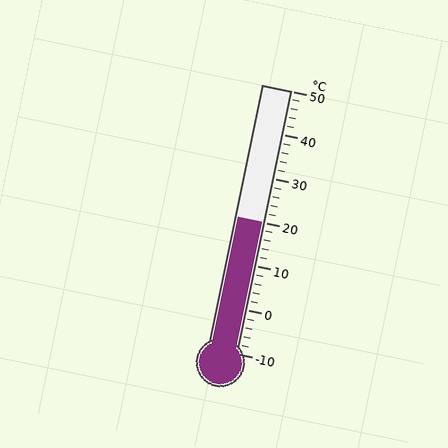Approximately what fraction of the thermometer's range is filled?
The thermometer is filled to approximately 50% of its range.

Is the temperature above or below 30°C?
The temperature is below 30°C.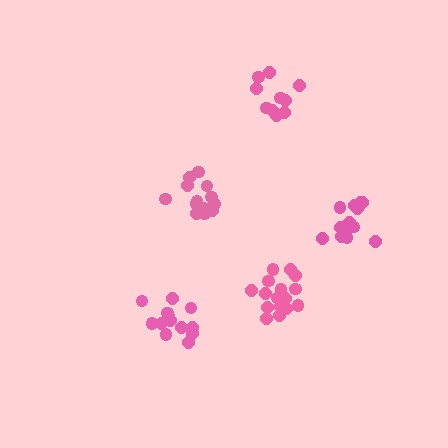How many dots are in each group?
Group 1: 13 dots, Group 2: 10 dots, Group 3: 15 dots, Group 4: 16 dots, Group 5: 14 dots (68 total).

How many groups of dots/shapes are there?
There are 5 groups.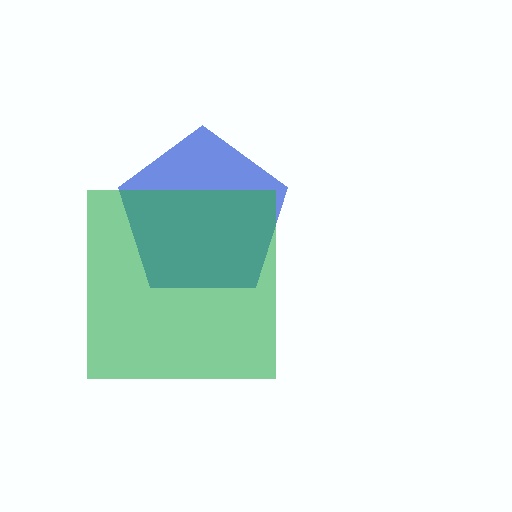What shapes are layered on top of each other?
The layered shapes are: a blue pentagon, a green square.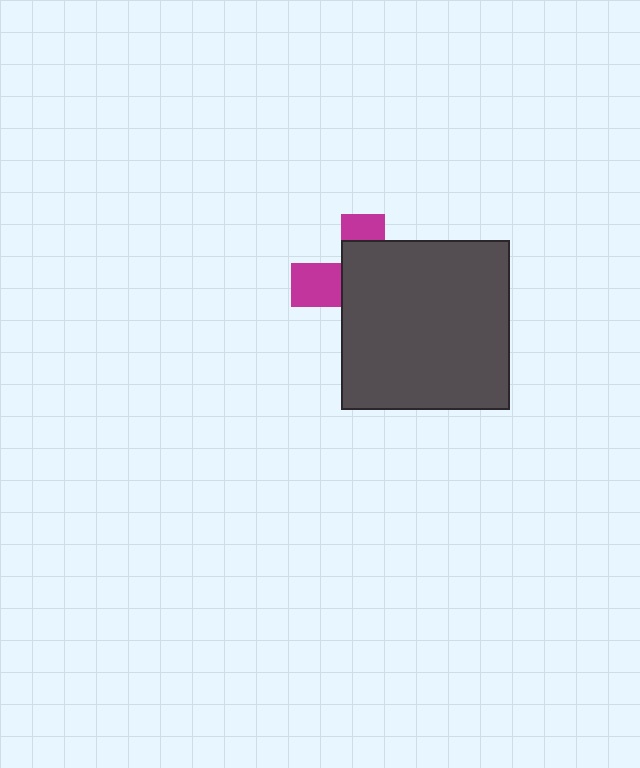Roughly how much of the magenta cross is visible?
A small part of it is visible (roughly 31%).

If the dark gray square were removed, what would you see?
You would see the complete magenta cross.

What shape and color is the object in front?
The object in front is a dark gray square.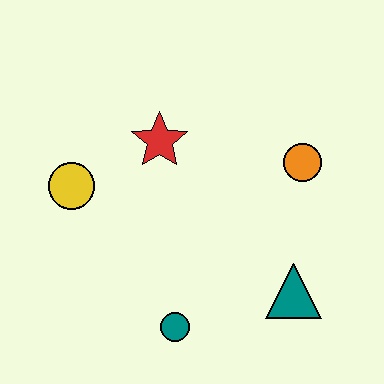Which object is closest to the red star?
The yellow circle is closest to the red star.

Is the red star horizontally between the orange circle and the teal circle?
No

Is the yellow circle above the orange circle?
No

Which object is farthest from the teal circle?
The orange circle is farthest from the teal circle.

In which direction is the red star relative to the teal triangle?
The red star is above the teal triangle.